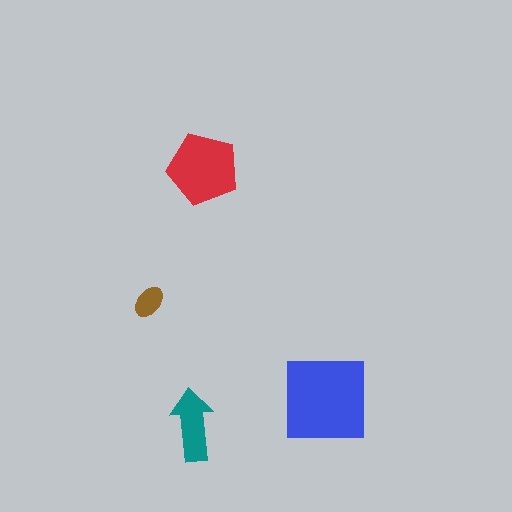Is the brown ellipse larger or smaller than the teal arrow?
Smaller.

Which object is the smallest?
The brown ellipse.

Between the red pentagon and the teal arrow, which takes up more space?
The red pentagon.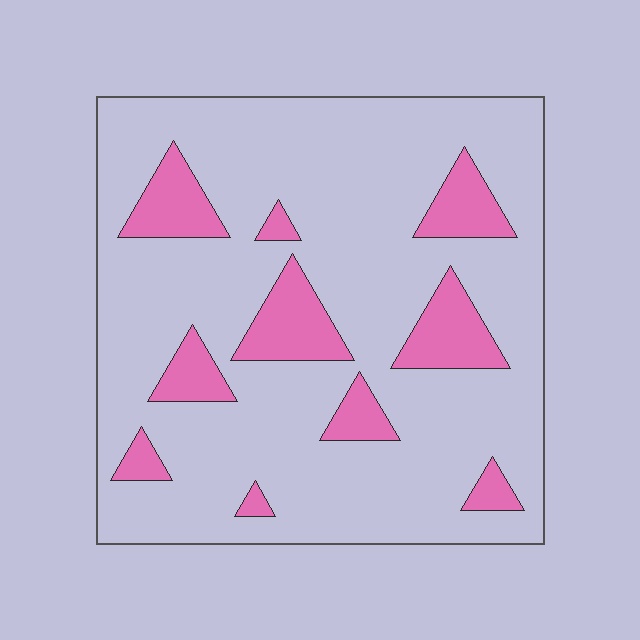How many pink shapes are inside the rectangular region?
10.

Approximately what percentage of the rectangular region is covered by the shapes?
Approximately 20%.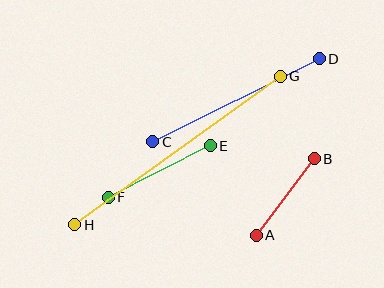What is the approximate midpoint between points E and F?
The midpoint is at approximately (159, 172) pixels.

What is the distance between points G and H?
The distance is approximately 253 pixels.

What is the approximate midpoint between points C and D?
The midpoint is at approximately (236, 100) pixels.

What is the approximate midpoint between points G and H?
The midpoint is at approximately (178, 150) pixels.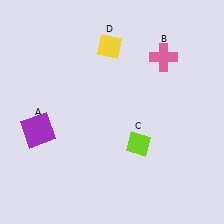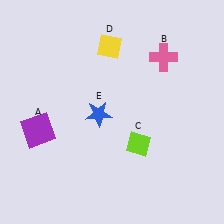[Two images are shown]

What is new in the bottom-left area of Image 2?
A blue star (E) was added in the bottom-left area of Image 2.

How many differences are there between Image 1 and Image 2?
There is 1 difference between the two images.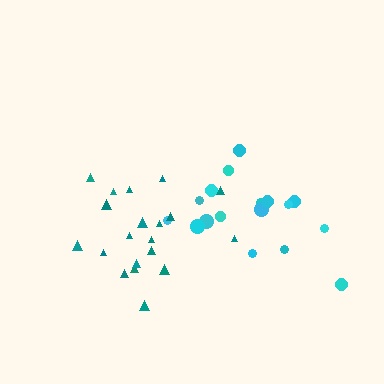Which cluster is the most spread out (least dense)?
Teal.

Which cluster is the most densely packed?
Cyan.